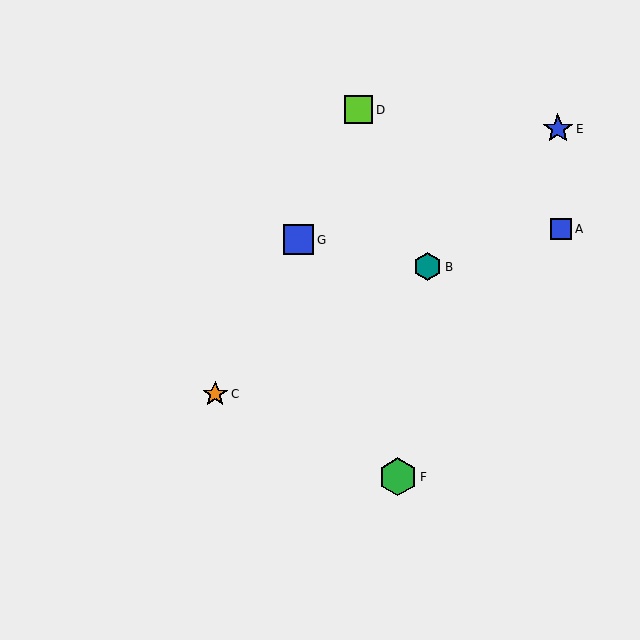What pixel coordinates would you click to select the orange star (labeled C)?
Click at (215, 394) to select the orange star C.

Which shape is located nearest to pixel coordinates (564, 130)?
The blue star (labeled E) at (558, 129) is nearest to that location.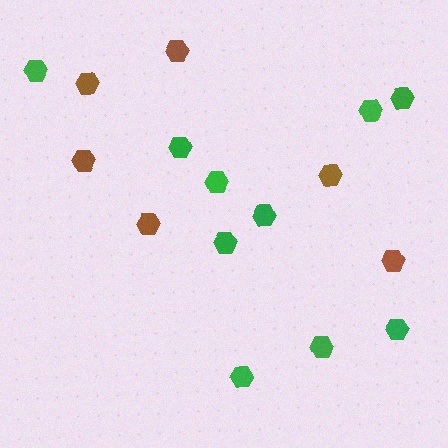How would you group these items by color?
There are 2 groups: one group of green hexagons (10) and one group of brown hexagons (6).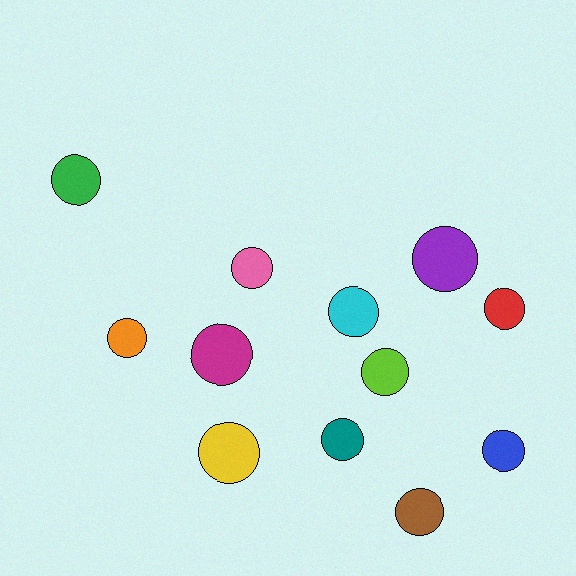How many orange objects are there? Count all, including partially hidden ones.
There is 1 orange object.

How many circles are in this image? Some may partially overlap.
There are 12 circles.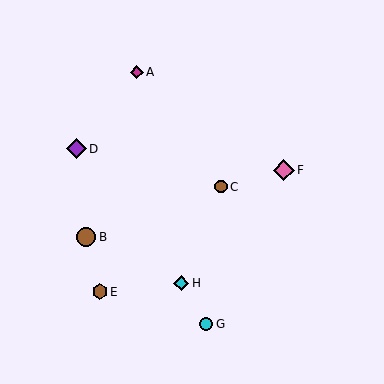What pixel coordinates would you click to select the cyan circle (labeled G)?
Click at (206, 324) to select the cyan circle G.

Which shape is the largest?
The pink diamond (labeled F) is the largest.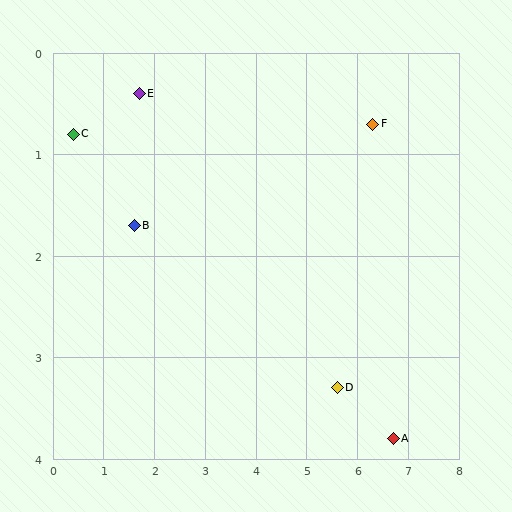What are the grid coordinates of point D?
Point D is at approximately (5.6, 3.3).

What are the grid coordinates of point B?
Point B is at approximately (1.6, 1.7).